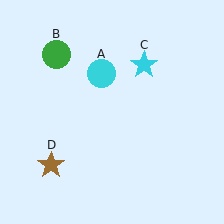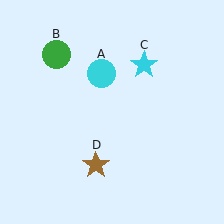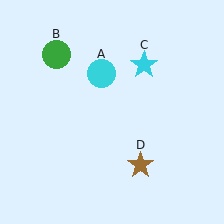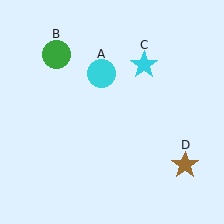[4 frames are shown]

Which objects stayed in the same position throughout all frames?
Cyan circle (object A) and green circle (object B) and cyan star (object C) remained stationary.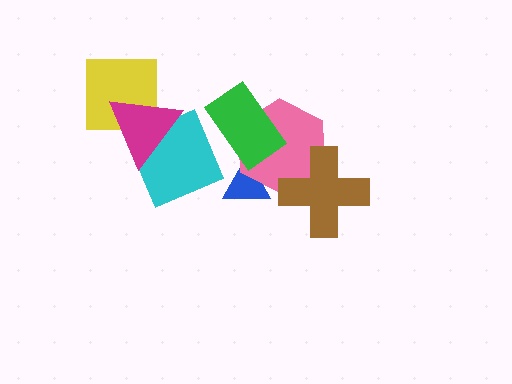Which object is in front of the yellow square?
The magenta triangle is in front of the yellow square.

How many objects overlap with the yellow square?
1 object overlaps with the yellow square.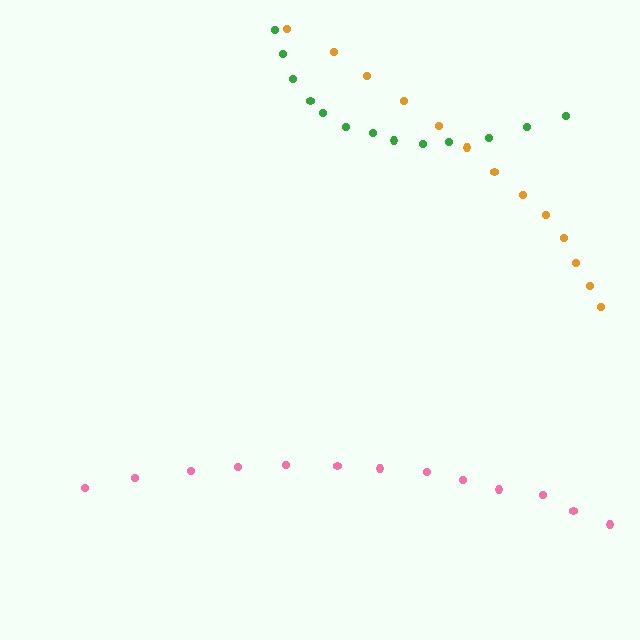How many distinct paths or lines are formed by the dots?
There are 3 distinct paths.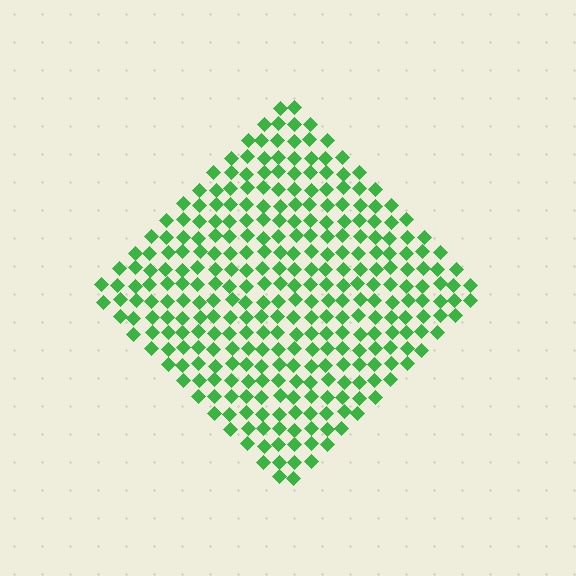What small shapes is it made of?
It is made of small diamonds.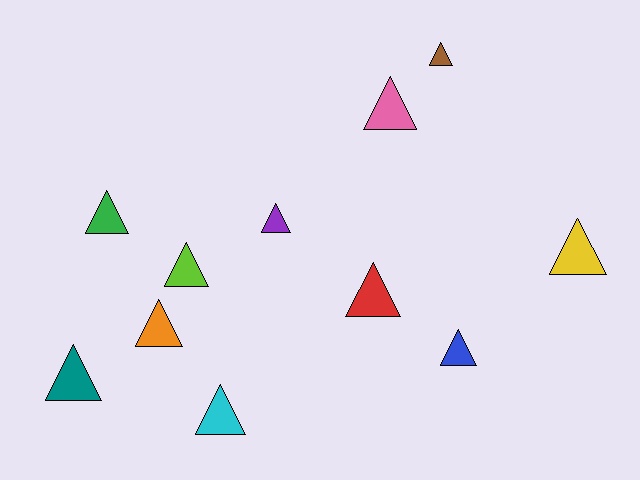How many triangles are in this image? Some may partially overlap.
There are 11 triangles.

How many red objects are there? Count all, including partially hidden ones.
There is 1 red object.